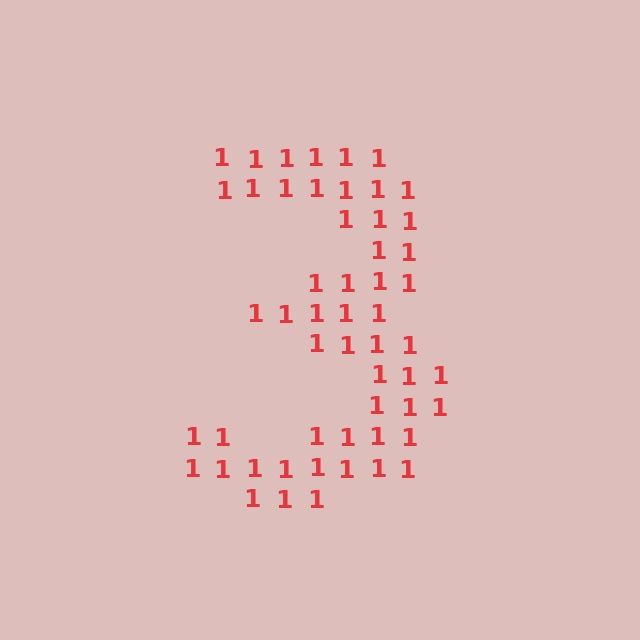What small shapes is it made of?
It is made of small digit 1's.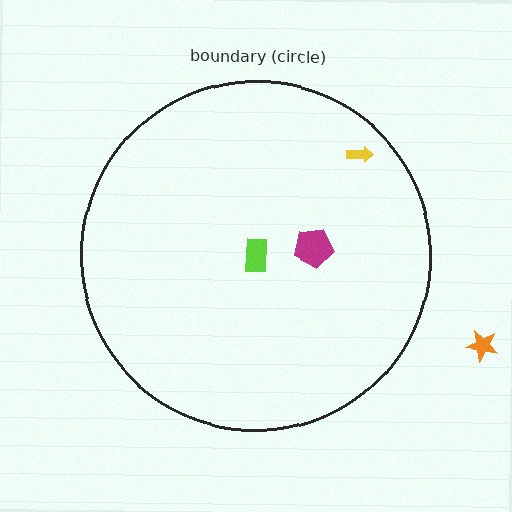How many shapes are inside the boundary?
3 inside, 1 outside.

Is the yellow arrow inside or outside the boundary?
Inside.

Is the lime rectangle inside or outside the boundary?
Inside.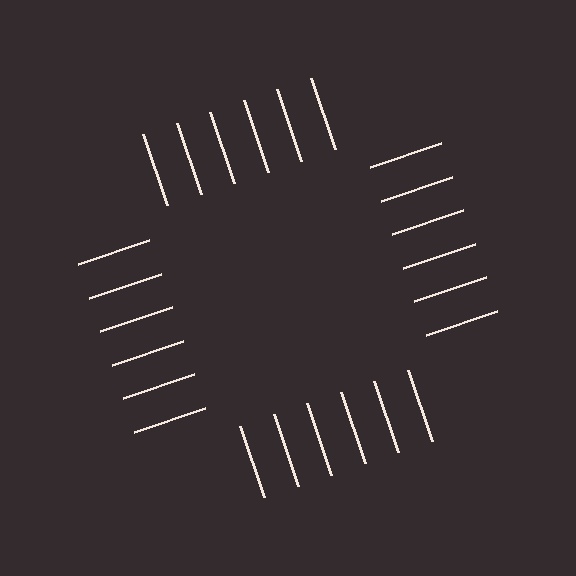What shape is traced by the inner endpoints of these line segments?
An illusory square — the line segments terminate on its edges but no continuous stroke is drawn.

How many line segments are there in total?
24 — 6 along each of the 4 edges.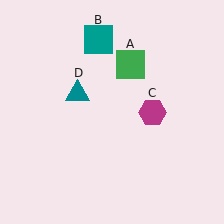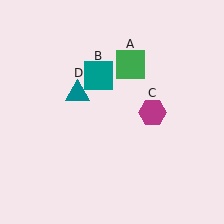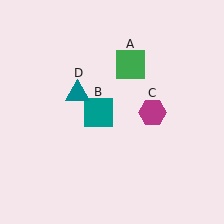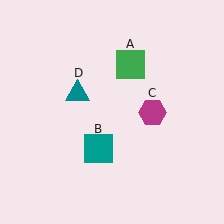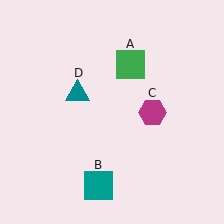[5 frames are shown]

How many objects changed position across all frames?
1 object changed position: teal square (object B).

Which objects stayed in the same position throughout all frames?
Green square (object A) and magenta hexagon (object C) and teal triangle (object D) remained stationary.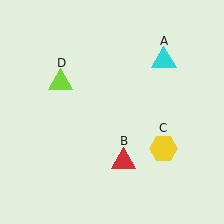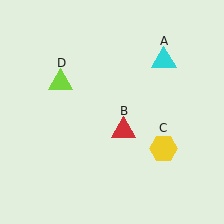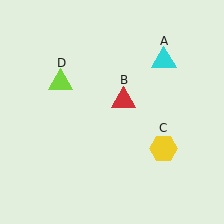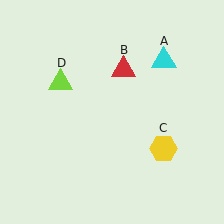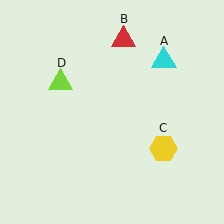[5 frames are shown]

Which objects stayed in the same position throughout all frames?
Cyan triangle (object A) and yellow hexagon (object C) and lime triangle (object D) remained stationary.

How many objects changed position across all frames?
1 object changed position: red triangle (object B).